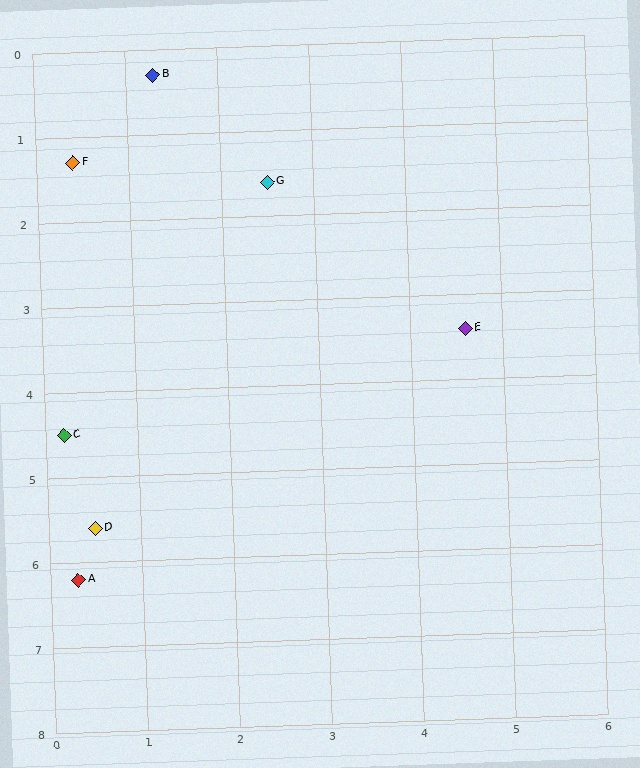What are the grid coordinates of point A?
Point A is at approximately (0.3, 6.2).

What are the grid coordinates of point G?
Point G is at approximately (2.5, 1.6).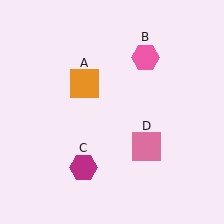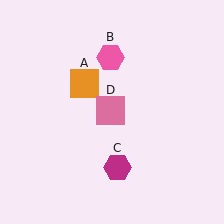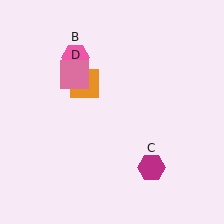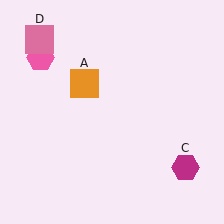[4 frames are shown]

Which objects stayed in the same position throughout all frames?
Orange square (object A) remained stationary.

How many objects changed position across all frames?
3 objects changed position: pink hexagon (object B), magenta hexagon (object C), pink square (object D).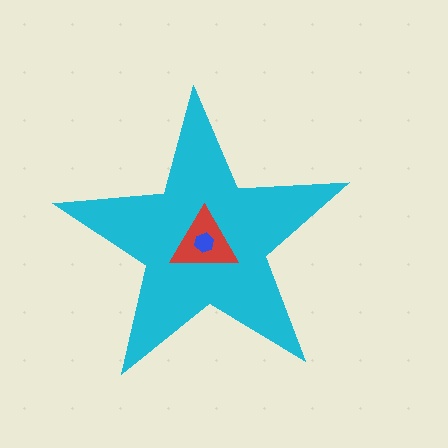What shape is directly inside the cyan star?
The red triangle.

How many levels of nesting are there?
3.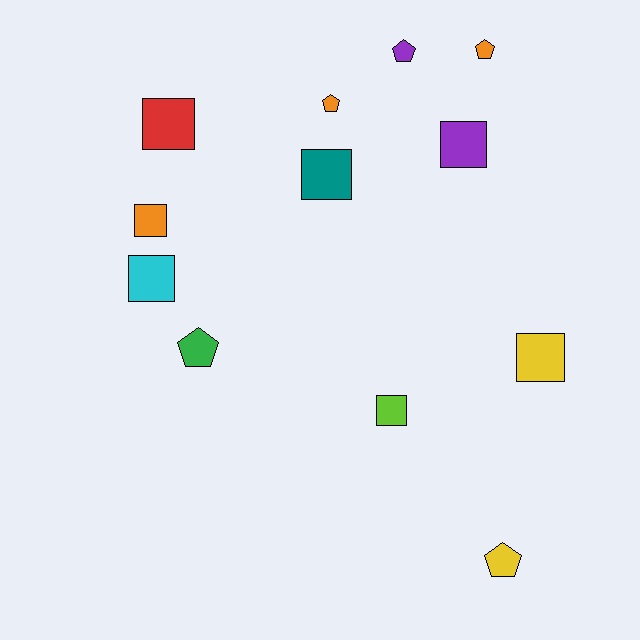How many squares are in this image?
There are 7 squares.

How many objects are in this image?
There are 12 objects.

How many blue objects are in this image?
There are no blue objects.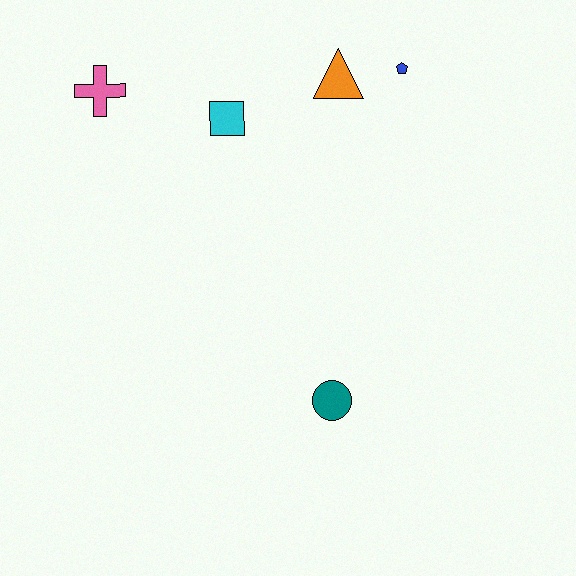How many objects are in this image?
There are 5 objects.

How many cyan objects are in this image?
There is 1 cyan object.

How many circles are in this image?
There is 1 circle.